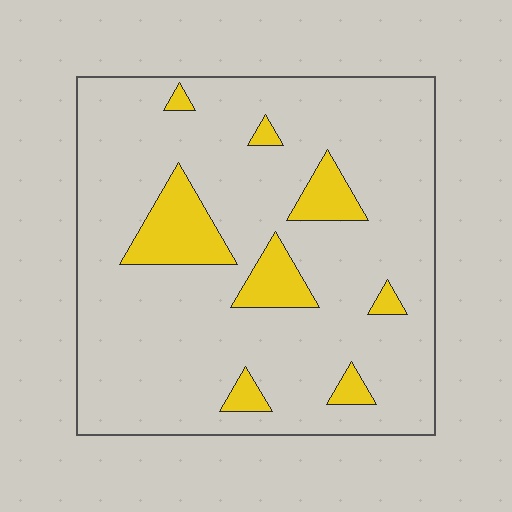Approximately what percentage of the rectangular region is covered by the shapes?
Approximately 15%.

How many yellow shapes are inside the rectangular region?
8.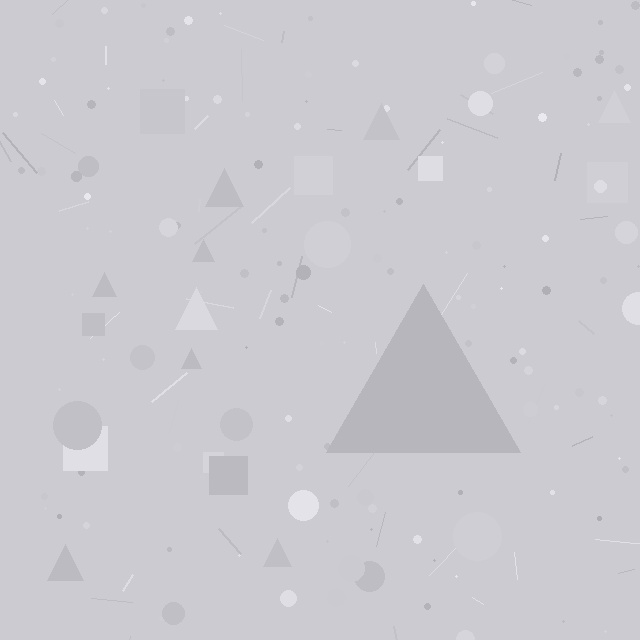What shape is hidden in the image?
A triangle is hidden in the image.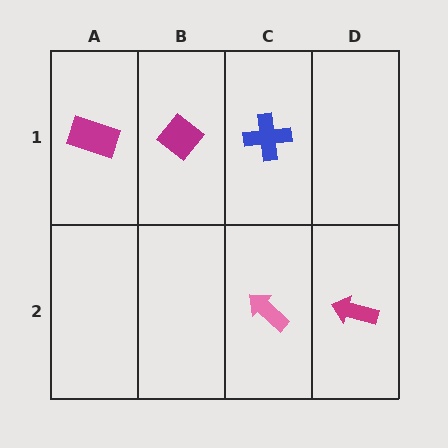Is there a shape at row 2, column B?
No, that cell is empty.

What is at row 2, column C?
A pink arrow.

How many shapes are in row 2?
2 shapes.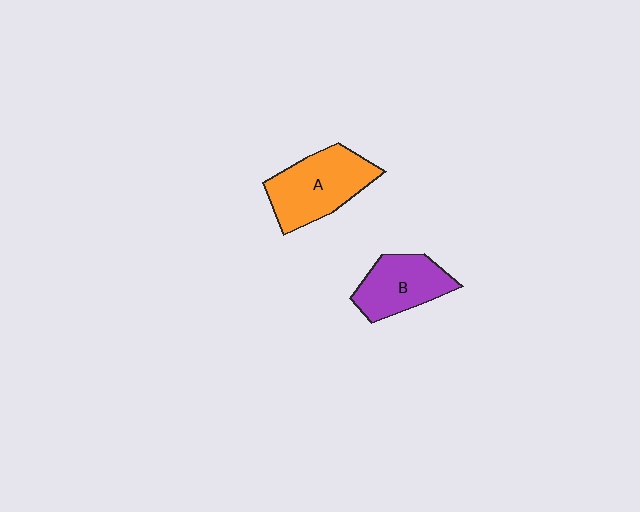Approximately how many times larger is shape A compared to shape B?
Approximately 1.3 times.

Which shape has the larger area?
Shape A (orange).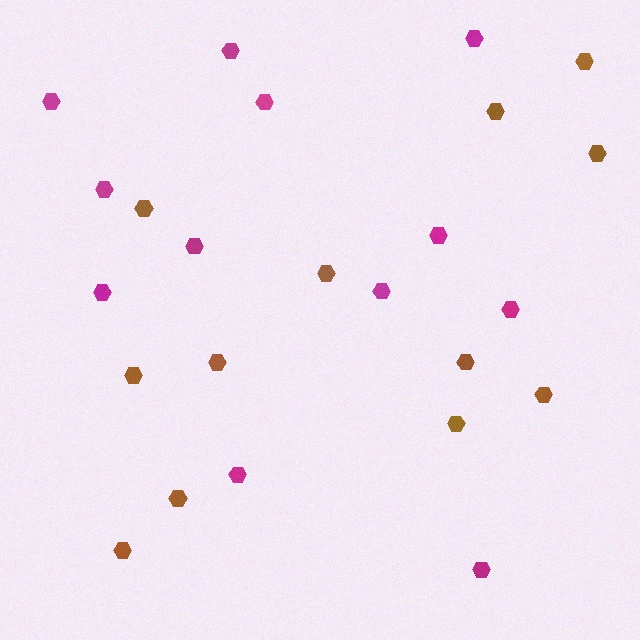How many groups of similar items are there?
There are 2 groups: one group of magenta hexagons (12) and one group of brown hexagons (12).